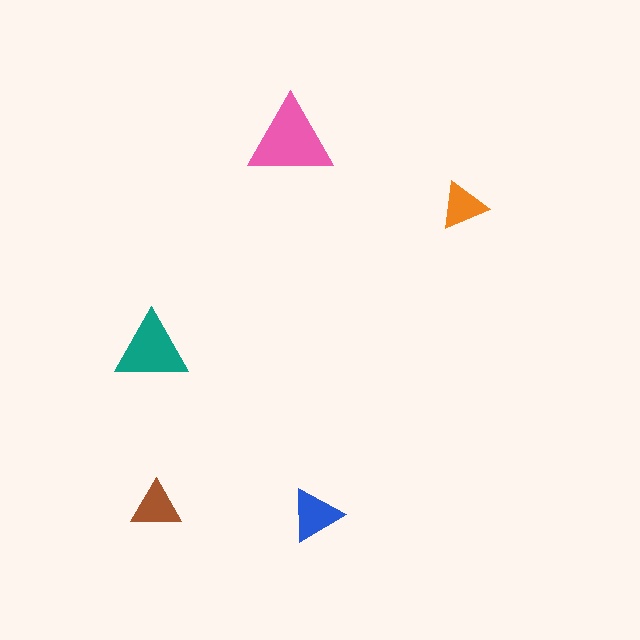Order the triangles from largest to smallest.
the pink one, the teal one, the blue one, the brown one, the orange one.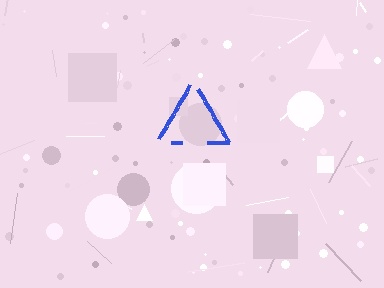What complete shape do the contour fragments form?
The contour fragments form a triangle.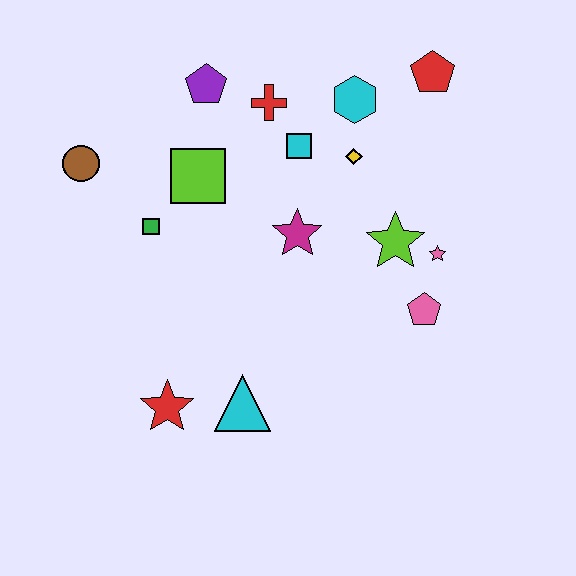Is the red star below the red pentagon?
Yes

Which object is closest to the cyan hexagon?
The yellow diamond is closest to the cyan hexagon.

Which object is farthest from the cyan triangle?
The red pentagon is farthest from the cyan triangle.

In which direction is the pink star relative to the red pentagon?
The pink star is below the red pentagon.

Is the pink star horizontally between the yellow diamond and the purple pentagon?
No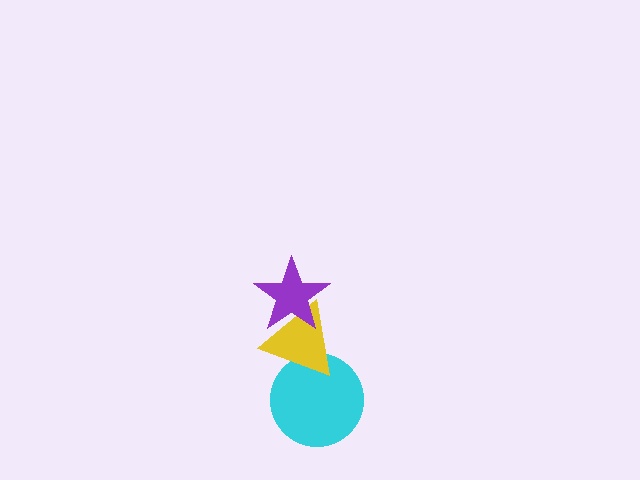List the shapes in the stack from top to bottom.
From top to bottom: the purple star, the yellow triangle, the cyan circle.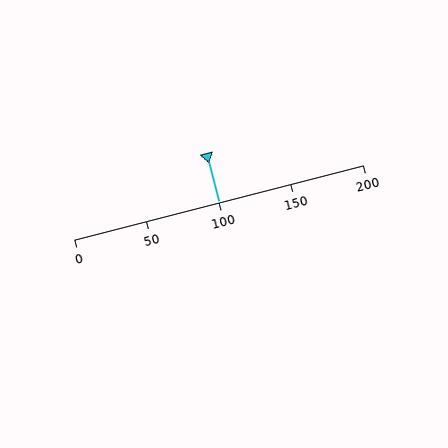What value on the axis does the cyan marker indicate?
The marker indicates approximately 100.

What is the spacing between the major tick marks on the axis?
The major ticks are spaced 50 apart.